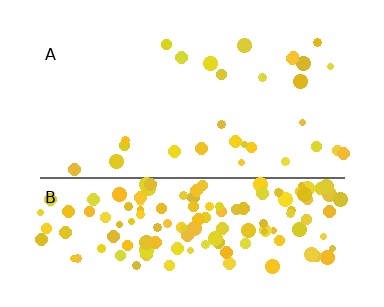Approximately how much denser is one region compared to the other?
Approximately 5.5× — region B over region A.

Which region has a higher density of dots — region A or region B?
B (the bottom).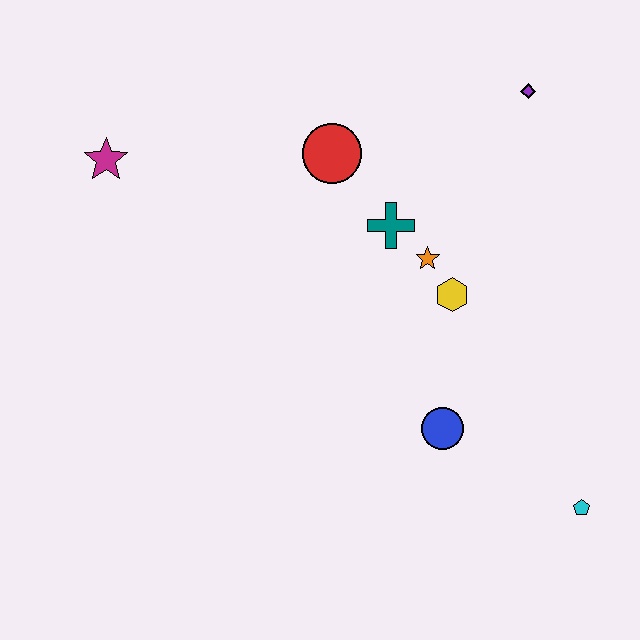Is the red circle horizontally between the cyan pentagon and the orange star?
No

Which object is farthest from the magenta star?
The cyan pentagon is farthest from the magenta star.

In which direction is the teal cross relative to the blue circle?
The teal cross is above the blue circle.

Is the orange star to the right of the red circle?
Yes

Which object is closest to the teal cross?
The orange star is closest to the teal cross.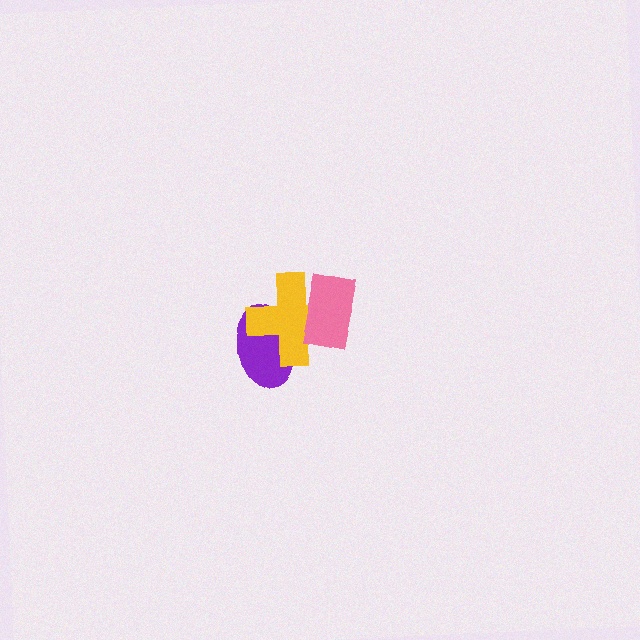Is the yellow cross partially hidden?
Yes, it is partially covered by another shape.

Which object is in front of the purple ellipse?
The yellow cross is in front of the purple ellipse.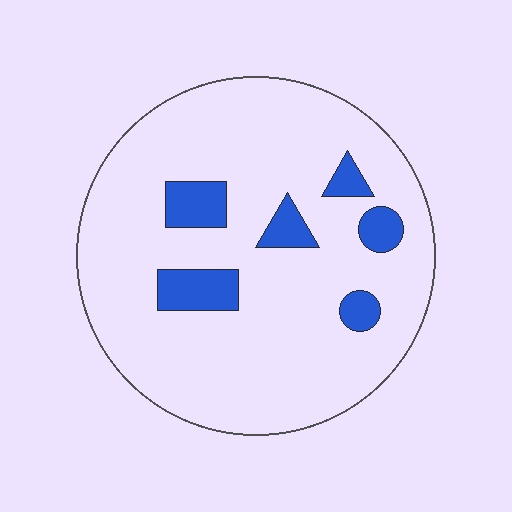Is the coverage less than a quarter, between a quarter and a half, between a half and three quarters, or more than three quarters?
Less than a quarter.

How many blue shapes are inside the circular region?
6.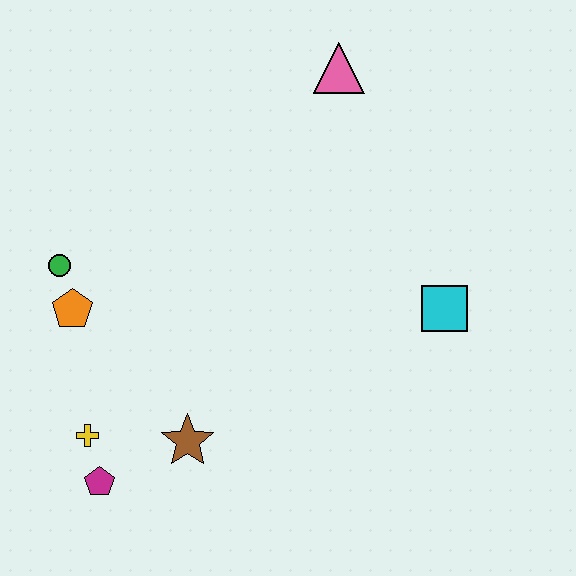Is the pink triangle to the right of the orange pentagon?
Yes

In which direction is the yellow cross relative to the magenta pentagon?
The yellow cross is above the magenta pentagon.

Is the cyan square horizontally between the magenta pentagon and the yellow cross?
No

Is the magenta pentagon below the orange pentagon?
Yes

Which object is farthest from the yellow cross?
The pink triangle is farthest from the yellow cross.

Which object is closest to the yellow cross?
The magenta pentagon is closest to the yellow cross.